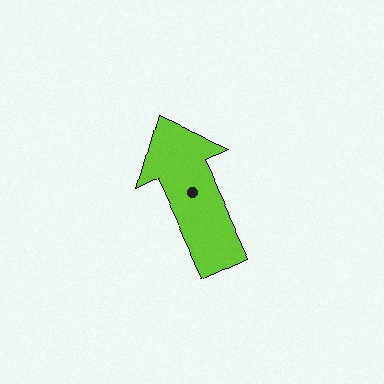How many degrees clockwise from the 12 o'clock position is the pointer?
Approximately 335 degrees.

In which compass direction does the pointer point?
Northwest.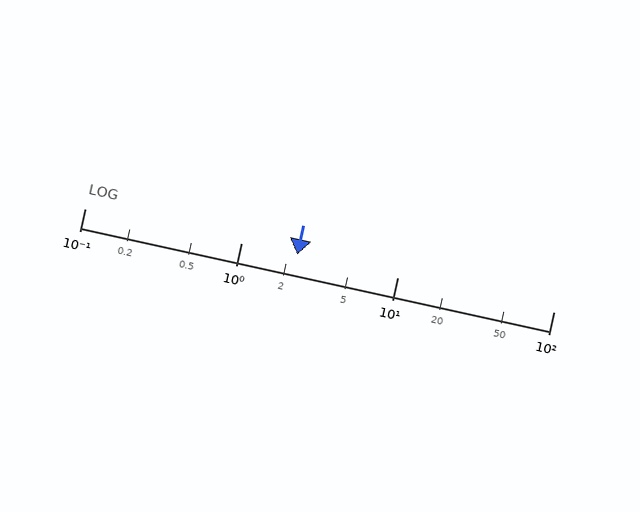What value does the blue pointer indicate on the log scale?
The pointer indicates approximately 2.3.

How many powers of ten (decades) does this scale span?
The scale spans 3 decades, from 0.1 to 100.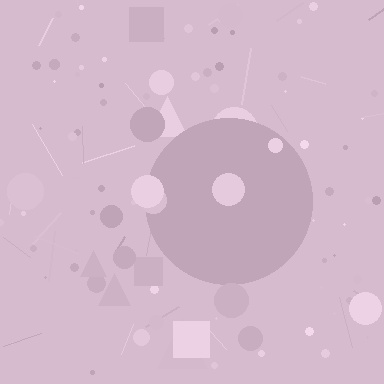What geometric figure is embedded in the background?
A circle is embedded in the background.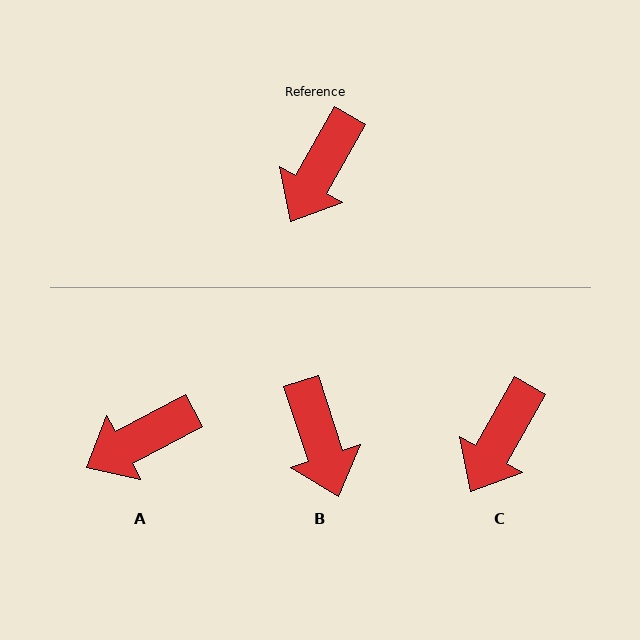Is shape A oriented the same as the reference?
No, it is off by about 33 degrees.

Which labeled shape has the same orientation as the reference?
C.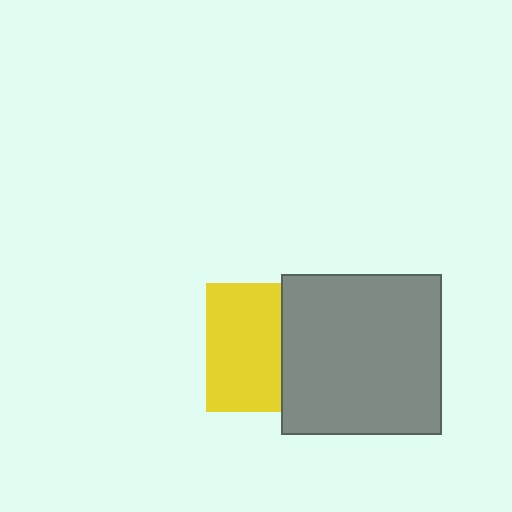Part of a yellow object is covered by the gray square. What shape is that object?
It is a square.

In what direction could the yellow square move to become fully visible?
The yellow square could move left. That would shift it out from behind the gray square entirely.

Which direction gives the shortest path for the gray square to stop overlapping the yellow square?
Moving right gives the shortest separation.